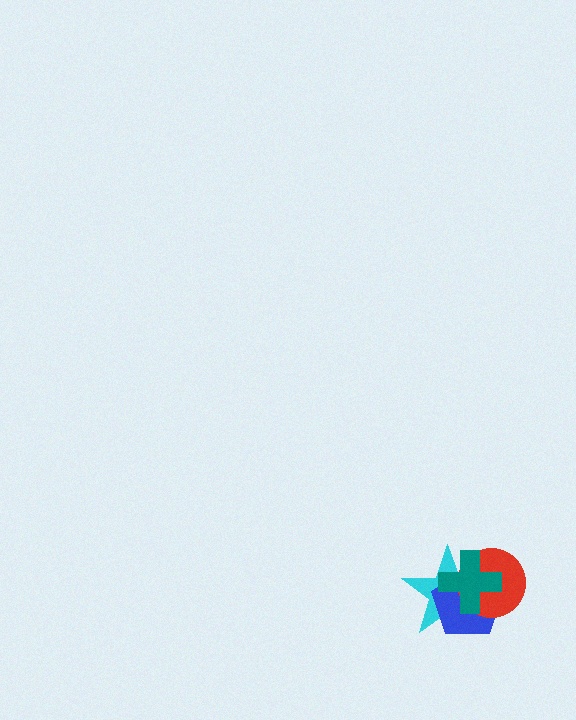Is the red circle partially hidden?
Yes, it is partially covered by another shape.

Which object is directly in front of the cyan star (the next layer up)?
The blue pentagon is directly in front of the cyan star.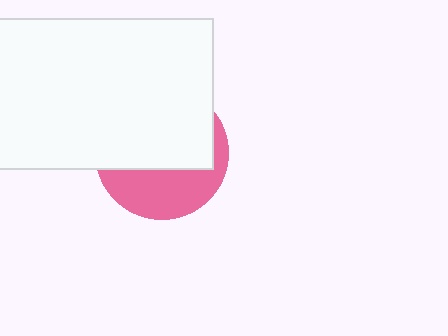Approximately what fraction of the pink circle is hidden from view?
Roughly 61% of the pink circle is hidden behind the white rectangle.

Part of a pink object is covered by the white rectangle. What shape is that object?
It is a circle.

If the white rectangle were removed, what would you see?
You would see the complete pink circle.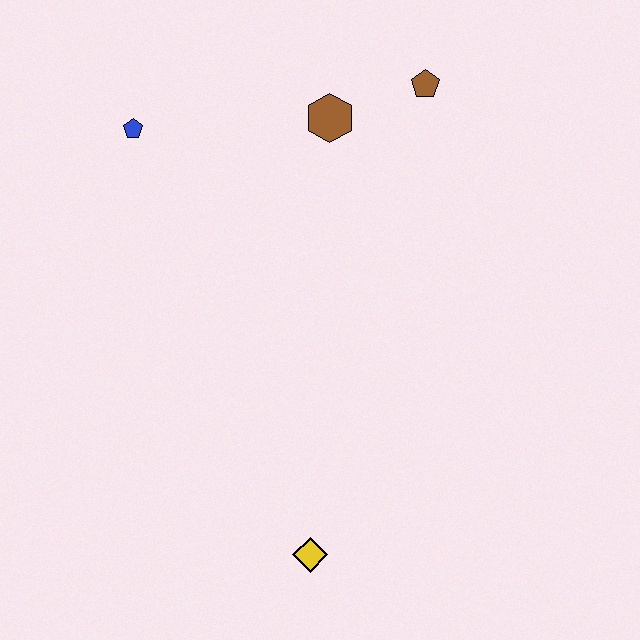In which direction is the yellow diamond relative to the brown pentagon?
The yellow diamond is below the brown pentagon.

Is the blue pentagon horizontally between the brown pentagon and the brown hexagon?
No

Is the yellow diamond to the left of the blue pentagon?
No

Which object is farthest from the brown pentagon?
The yellow diamond is farthest from the brown pentagon.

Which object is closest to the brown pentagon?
The brown hexagon is closest to the brown pentagon.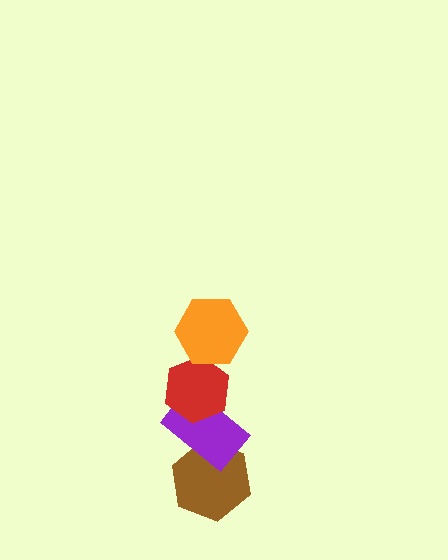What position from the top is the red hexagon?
The red hexagon is 2nd from the top.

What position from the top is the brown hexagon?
The brown hexagon is 4th from the top.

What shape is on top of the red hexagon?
The orange hexagon is on top of the red hexagon.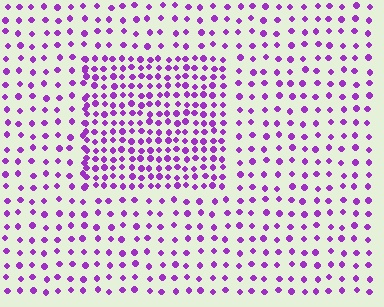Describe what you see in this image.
The image contains small purple elements arranged at two different densities. A rectangle-shaped region is visible where the elements are more densely packed than the surrounding area.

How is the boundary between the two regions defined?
The boundary is defined by a change in element density (approximately 2.0x ratio). All elements are the same color, size, and shape.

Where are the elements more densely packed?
The elements are more densely packed inside the rectangle boundary.